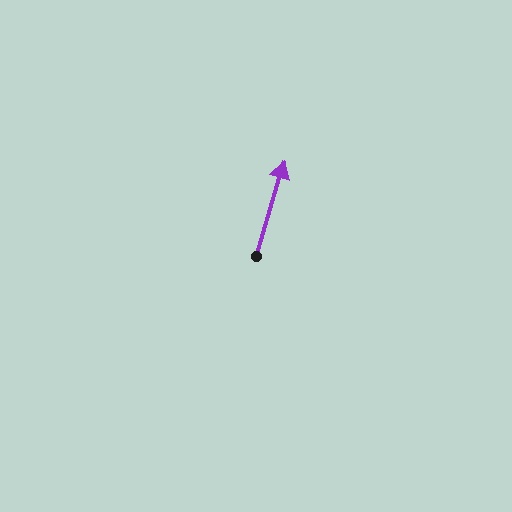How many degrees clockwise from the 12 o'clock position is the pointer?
Approximately 17 degrees.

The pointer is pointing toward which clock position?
Roughly 1 o'clock.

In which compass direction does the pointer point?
North.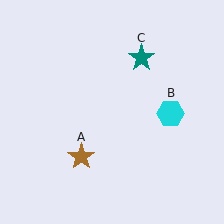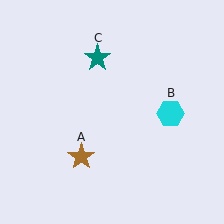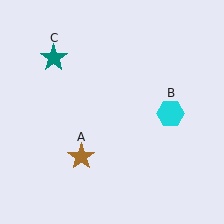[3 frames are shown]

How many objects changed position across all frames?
1 object changed position: teal star (object C).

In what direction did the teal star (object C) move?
The teal star (object C) moved left.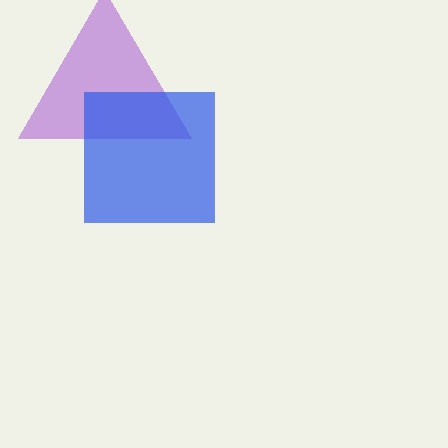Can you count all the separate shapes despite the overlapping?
Yes, there are 2 separate shapes.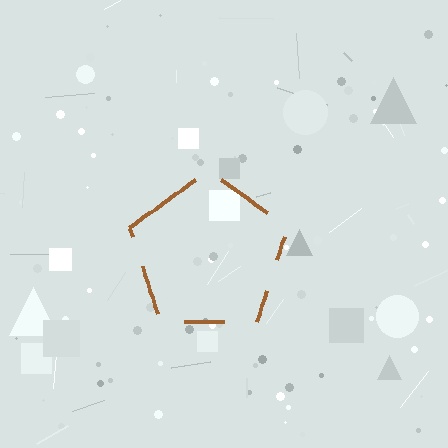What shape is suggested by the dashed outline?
The dashed outline suggests a pentagon.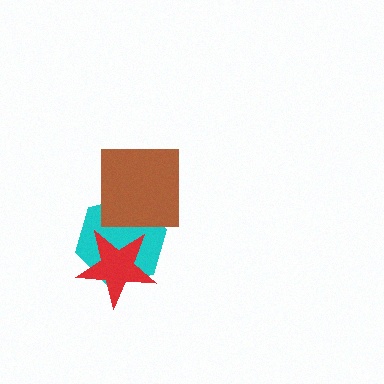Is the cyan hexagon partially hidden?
Yes, it is partially covered by another shape.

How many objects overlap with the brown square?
1 object overlaps with the brown square.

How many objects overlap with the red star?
1 object overlaps with the red star.